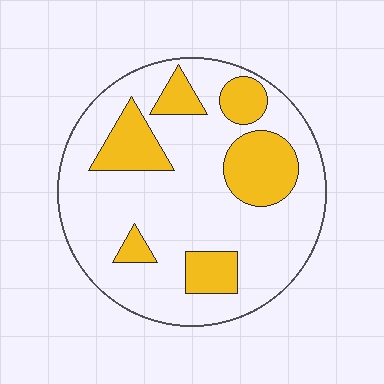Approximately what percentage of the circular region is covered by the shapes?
Approximately 25%.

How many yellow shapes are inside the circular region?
6.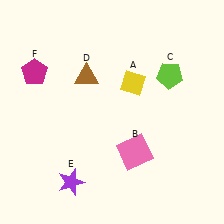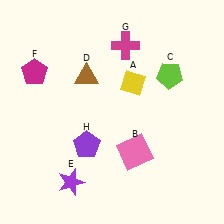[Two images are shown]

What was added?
A magenta cross (G), a purple pentagon (H) were added in Image 2.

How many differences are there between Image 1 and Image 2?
There are 2 differences between the two images.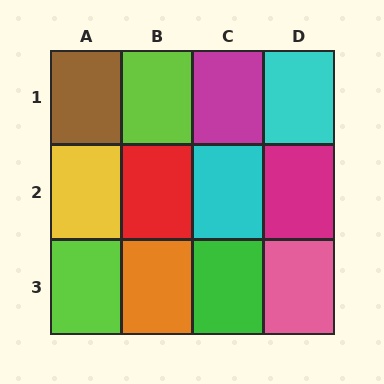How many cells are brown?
1 cell is brown.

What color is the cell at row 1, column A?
Brown.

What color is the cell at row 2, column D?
Magenta.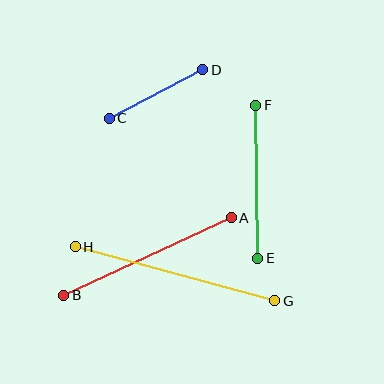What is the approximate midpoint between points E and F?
The midpoint is at approximately (257, 182) pixels.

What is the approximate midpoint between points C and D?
The midpoint is at approximately (156, 94) pixels.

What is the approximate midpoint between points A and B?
The midpoint is at approximately (148, 256) pixels.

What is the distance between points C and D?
The distance is approximately 105 pixels.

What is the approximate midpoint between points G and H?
The midpoint is at approximately (175, 274) pixels.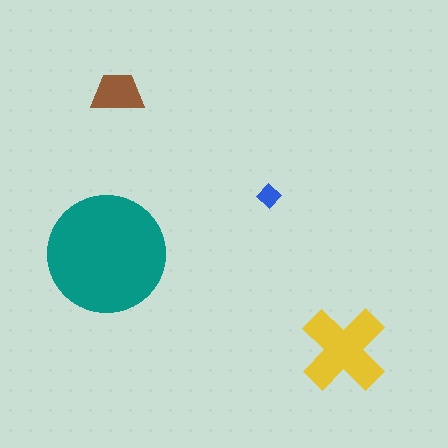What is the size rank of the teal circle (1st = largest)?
1st.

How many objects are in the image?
There are 4 objects in the image.